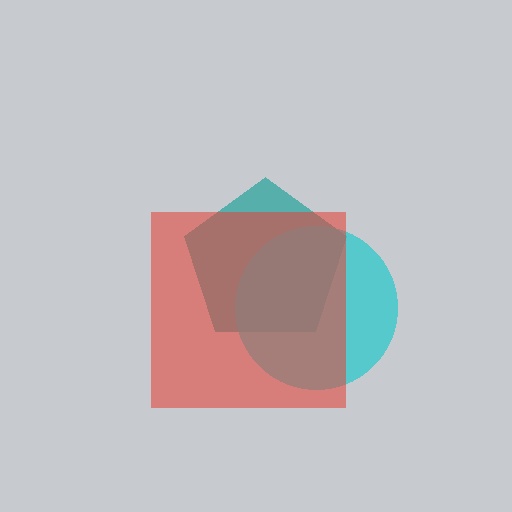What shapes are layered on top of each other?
The layered shapes are: a teal pentagon, a cyan circle, a red square.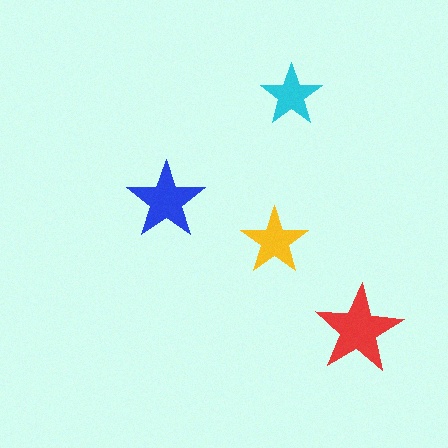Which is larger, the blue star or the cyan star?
The blue one.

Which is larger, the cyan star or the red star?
The red one.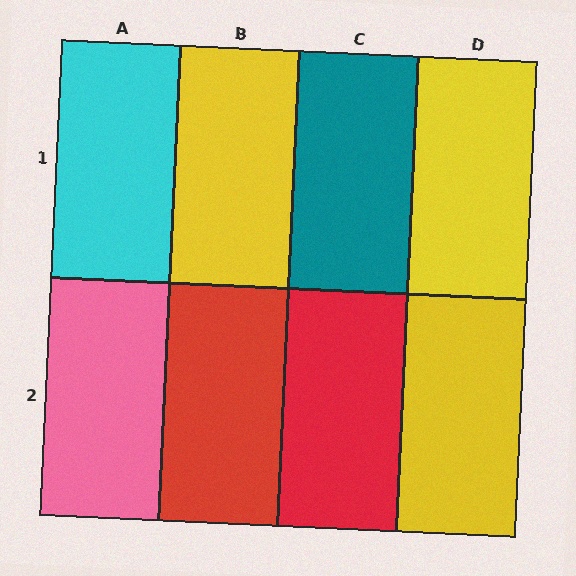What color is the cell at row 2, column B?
Red.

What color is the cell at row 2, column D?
Yellow.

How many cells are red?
2 cells are red.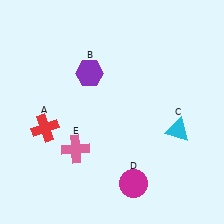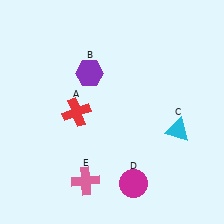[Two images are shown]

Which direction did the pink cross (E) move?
The pink cross (E) moved down.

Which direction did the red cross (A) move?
The red cross (A) moved right.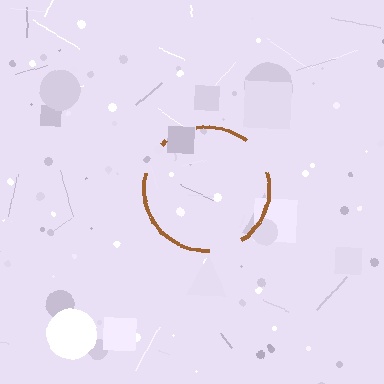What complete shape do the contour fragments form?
The contour fragments form a circle.